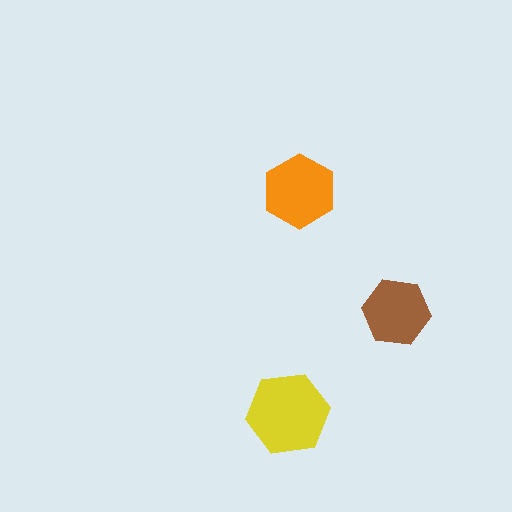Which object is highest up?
The orange hexagon is topmost.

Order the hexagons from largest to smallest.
the yellow one, the orange one, the brown one.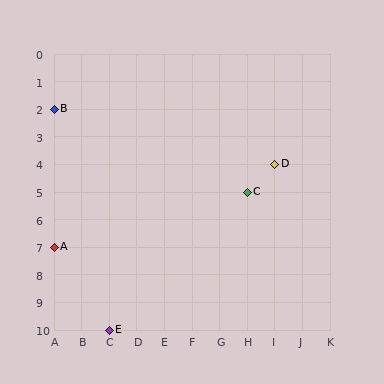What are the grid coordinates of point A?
Point A is at grid coordinates (A, 7).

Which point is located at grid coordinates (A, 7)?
Point A is at (A, 7).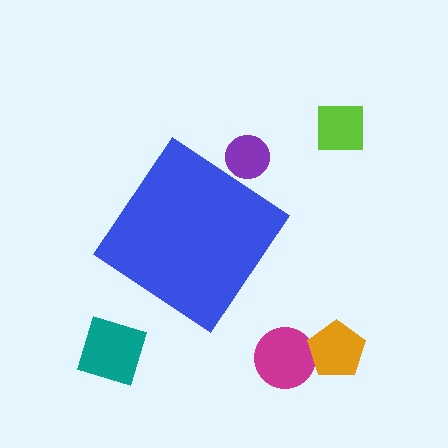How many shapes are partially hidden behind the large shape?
1 shape is partially hidden.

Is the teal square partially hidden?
No, the teal square is fully visible.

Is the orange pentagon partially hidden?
No, the orange pentagon is fully visible.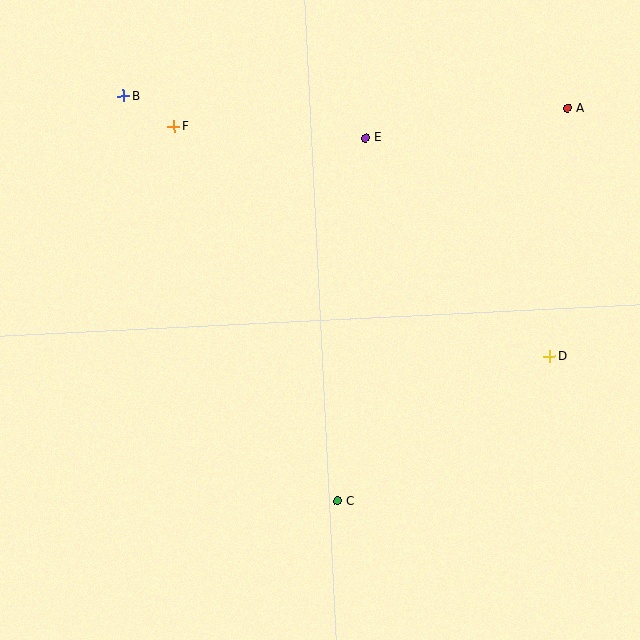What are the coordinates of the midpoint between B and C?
The midpoint between B and C is at (231, 299).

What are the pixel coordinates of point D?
Point D is at (550, 357).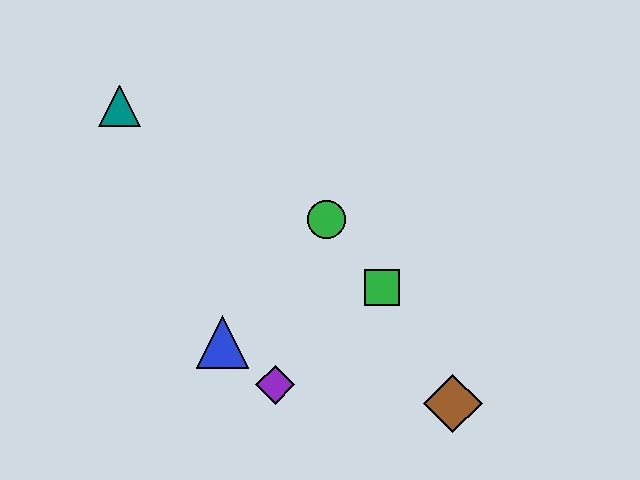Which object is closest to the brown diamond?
The green square is closest to the brown diamond.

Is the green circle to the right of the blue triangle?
Yes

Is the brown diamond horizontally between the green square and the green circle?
No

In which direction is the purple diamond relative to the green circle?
The purple diamond is below the green circle.